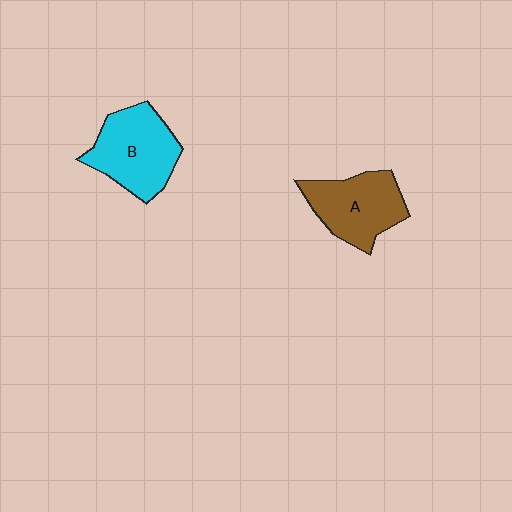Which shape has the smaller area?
Shape A (brown).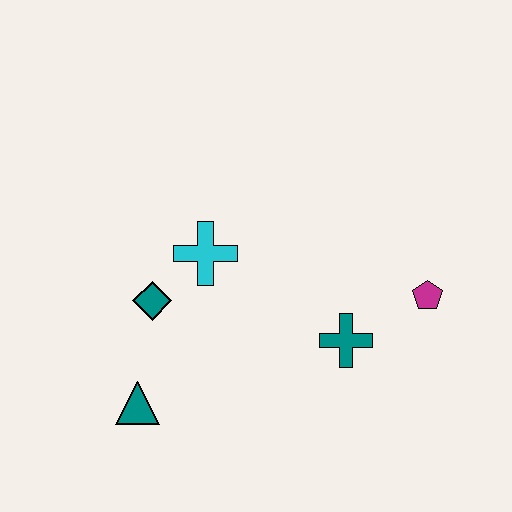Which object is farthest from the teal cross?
The teal triangle is farthest from the teal cross.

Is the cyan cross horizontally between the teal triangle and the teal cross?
Yes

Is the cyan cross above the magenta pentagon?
Yes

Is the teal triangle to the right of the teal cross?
No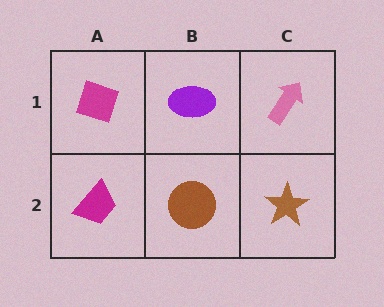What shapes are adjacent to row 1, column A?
A magenta trapezoid (row 2, column A), a purple ellipse (row 1, column B).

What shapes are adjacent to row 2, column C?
A pink arrow (row 1, column C), a brown circle (row 2, column B).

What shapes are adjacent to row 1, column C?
A brown star (row 2, column C), a purple ellipse (row 1, column B).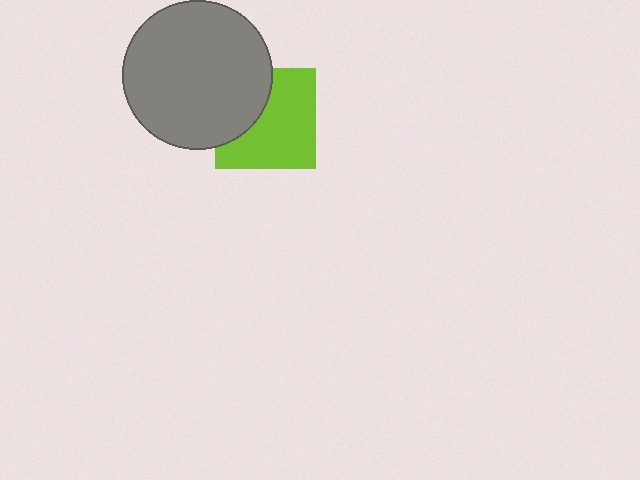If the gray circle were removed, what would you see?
You would see the complete lime square.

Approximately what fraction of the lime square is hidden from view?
Roughly 35% of the lime square is hidden behind the gray circle.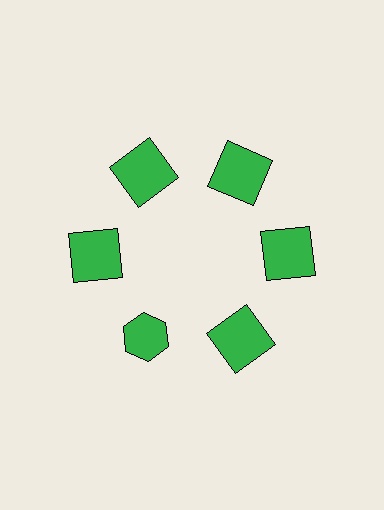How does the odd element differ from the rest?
It has a different shape: hexagon instead of square.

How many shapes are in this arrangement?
There are 6 shapes arranged in a ring pattern.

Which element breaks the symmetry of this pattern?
The green hexagon at roughly the 7 o'clock position breaks the symmetry. All other shapes are green squares.